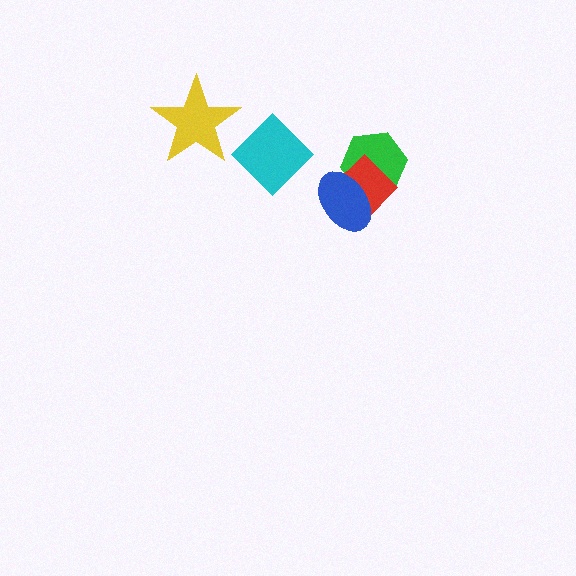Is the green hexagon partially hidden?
Yes, it is partially covered by another shape.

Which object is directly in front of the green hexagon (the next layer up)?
The red diamond is directly in front of the green hexagon.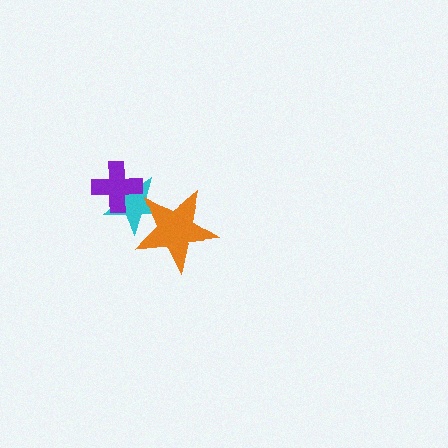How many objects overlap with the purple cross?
1 object overlaps with the purple cross.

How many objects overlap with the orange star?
1 object overlaps with the orange star.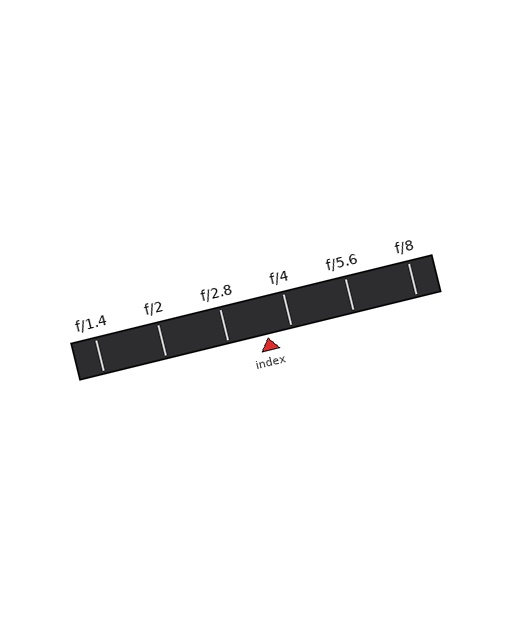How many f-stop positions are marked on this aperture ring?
There are 6 f-stop positions marked.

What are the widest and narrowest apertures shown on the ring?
The widest aperture shown is f/1.4 and the narrowest is f/8.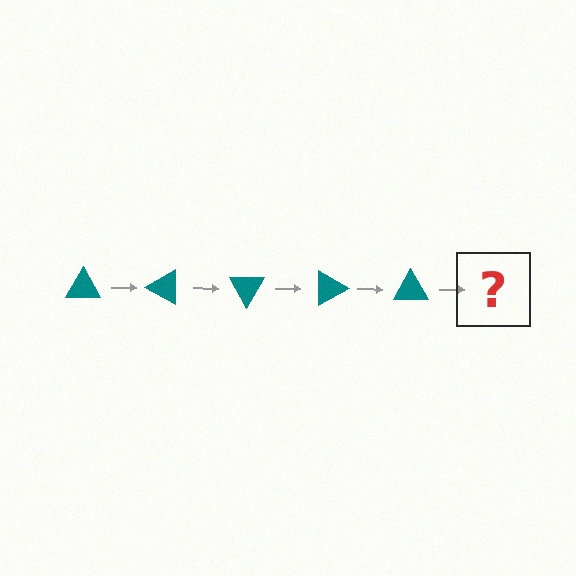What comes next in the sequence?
The next element should be a teal triangle rotated 150 degrees.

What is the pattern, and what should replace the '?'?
The pattern is that the triangle rotates 30 degrees each step. The '?' should be a teal triangle rotated 150 degrees.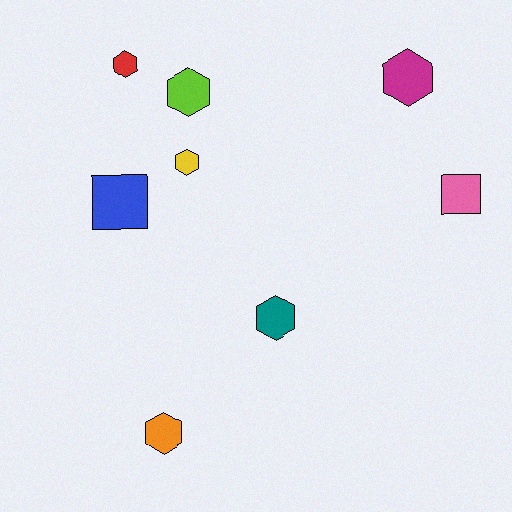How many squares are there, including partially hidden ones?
There are 2 squares.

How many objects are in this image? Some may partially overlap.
There are 8 objects.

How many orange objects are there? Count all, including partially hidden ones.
There is 1 orange object.